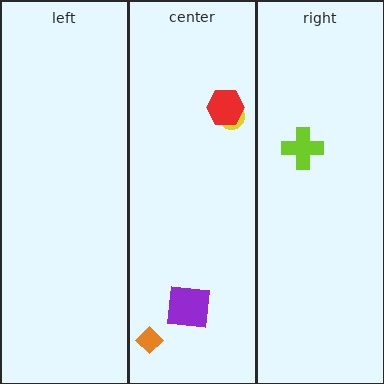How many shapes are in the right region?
1.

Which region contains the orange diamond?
The center region.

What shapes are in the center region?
The purple square, the orange diamond, the yellow circle, the red hexagon.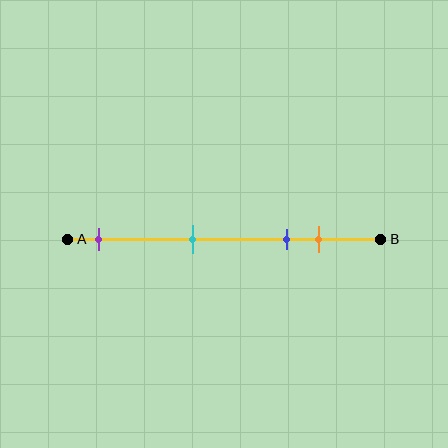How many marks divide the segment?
There are 4 marks dividing the segment.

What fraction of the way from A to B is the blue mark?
The blue mark is approximately 70% (0.7) of the way from A to B.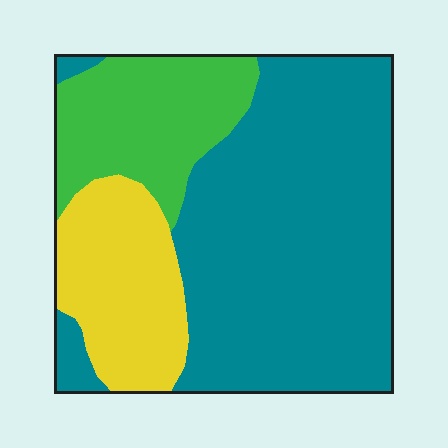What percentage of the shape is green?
Green covers 20% of the shape.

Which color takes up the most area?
Teal, at roughly 60%.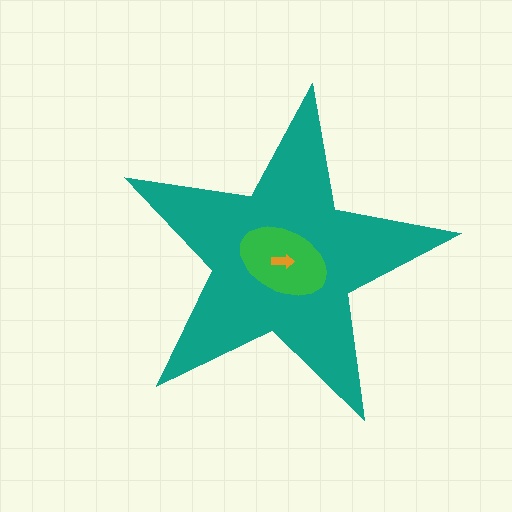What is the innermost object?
The orange arrow.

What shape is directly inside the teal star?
The green ellipse.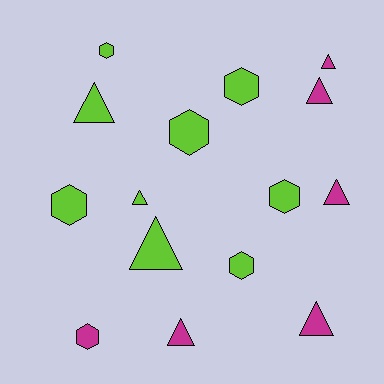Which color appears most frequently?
Lime, with 9 objects.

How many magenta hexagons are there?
There is 1 magenta hexagon.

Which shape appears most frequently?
Triangle, with 8 objects.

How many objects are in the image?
There are 15 objects.